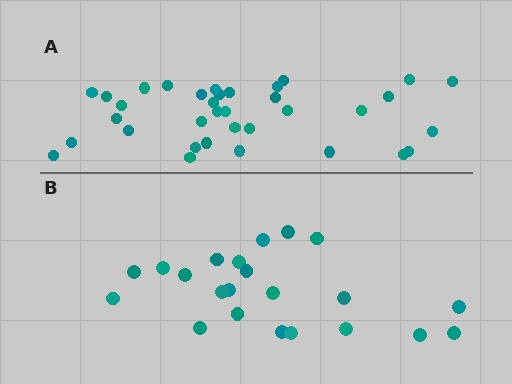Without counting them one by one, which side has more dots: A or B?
Region A (the top region) has more dots.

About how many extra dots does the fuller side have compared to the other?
Region A has approximately 15 more dots than region B.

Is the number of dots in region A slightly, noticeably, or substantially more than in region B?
Region A has substantially more. The ratio is roughly 1.6 to 1.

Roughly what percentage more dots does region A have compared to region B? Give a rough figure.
About 60% more.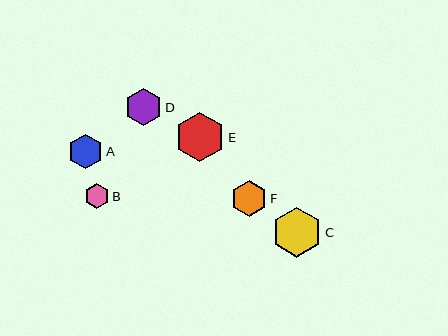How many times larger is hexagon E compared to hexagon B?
Hexagon E is approximately 2.0 times the size of hexagon B.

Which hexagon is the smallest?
Hexagon B is the smallest with a size of approximately 25 pixels.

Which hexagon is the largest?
Hexagon C is the largest with a size of approximately 50 pixels.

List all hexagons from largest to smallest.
From largest to smallest: C, E, D, F, A, B.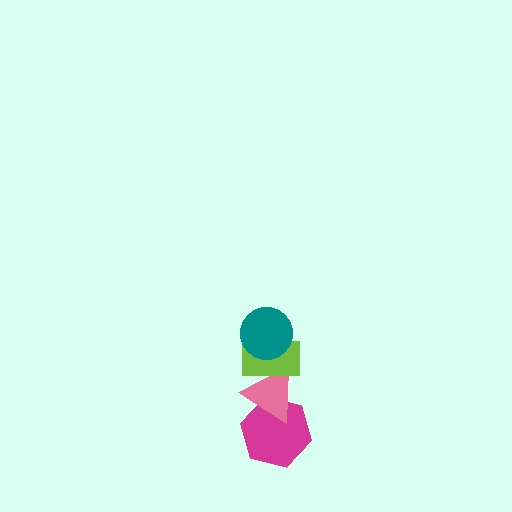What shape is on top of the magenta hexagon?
The pink triangle is on top of the magenta hexagon.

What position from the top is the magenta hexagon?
The magenta hexagon is 4th from the top.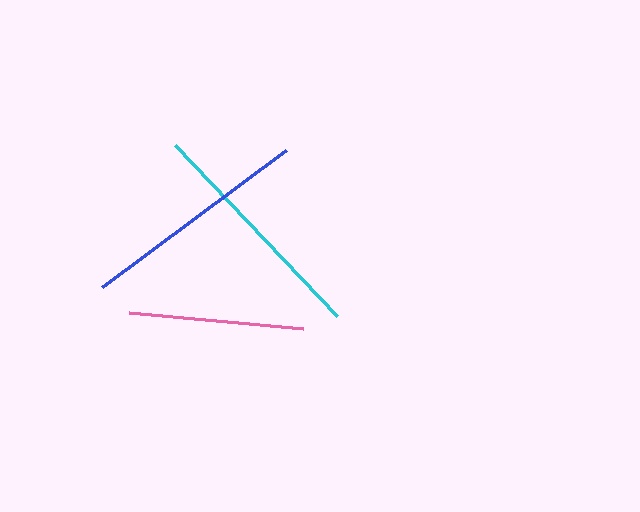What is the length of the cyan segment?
The cyan segment is approximately 236 pixels long.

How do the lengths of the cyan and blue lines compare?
The cyan and blue lines are approximately the same length.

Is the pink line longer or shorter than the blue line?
The blue line is longer than the pink line.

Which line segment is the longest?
The cyan line is the longest at approximately 236 pixels.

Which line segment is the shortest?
The pink line is the shortest at approximately 174 pixels.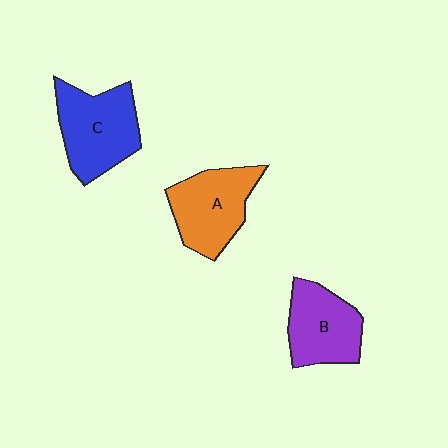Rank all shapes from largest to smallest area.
From largest to smallest: C (blue), A (orange), B (purple).